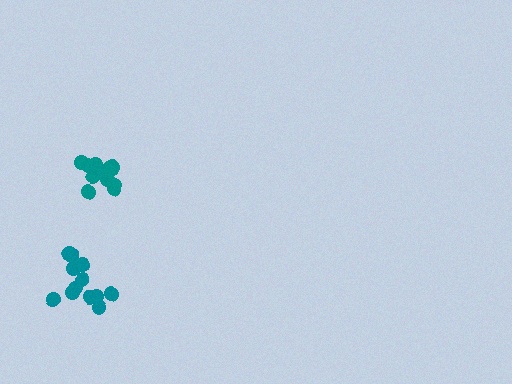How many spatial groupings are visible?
There are 2 spatial groupings.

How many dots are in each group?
Group 1: 13 dots, Group 2: 12 dots (25 total).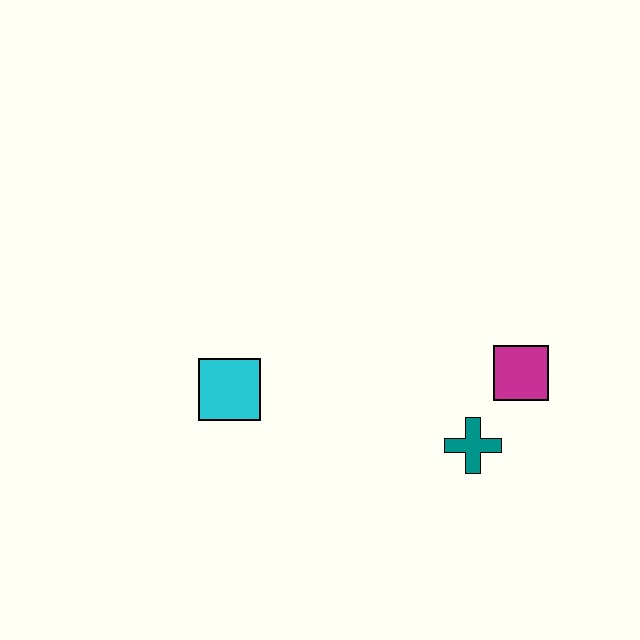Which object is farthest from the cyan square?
The magenta square is farthest from the cyan square.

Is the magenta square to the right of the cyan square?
Yes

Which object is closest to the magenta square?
The teal cross is closest to the magenta square.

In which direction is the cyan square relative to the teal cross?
The cyan square is to the left of the teal cross.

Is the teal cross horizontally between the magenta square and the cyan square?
Yes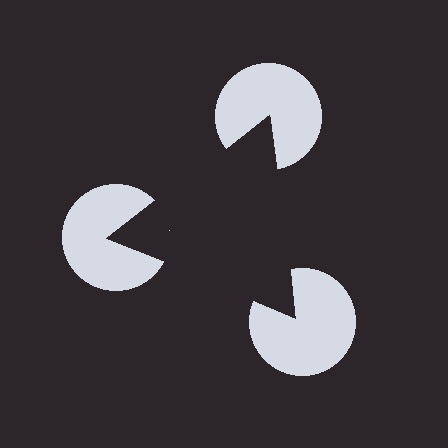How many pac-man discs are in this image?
There are 3 — one at each vertex of the illusory triangle.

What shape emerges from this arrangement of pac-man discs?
An illusory triangle — its edges are inferred from the aligned wedge cuts in the pac-man discs, not physically drawn.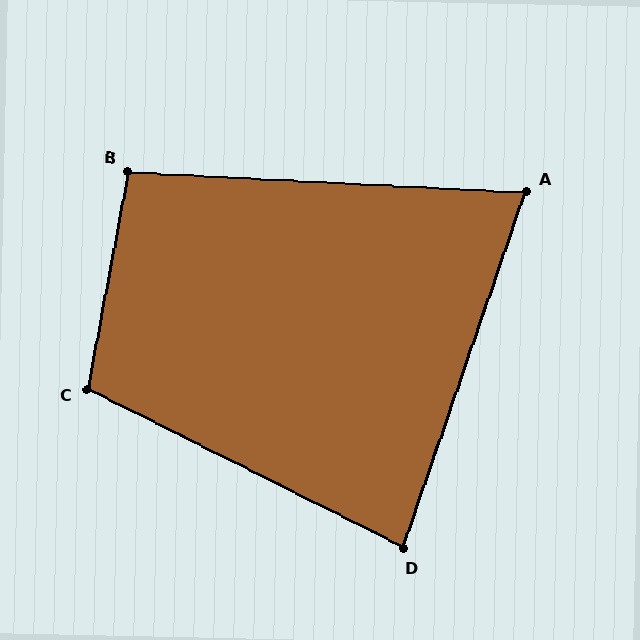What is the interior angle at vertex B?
Approximately 98 degrees (obtuse).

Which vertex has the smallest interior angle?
A, at approximately 74 degrees.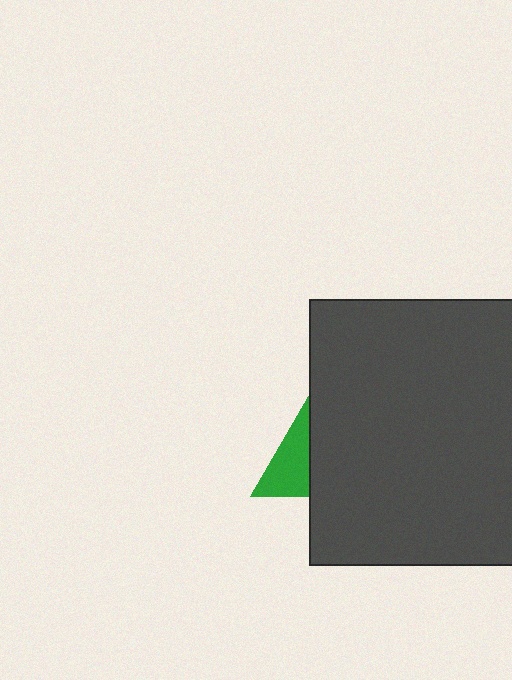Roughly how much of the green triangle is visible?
A small part of it is visible (roughly 41%).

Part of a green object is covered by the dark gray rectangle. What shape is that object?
It is a triangle.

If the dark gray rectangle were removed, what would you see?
You would see the complete green triangle.